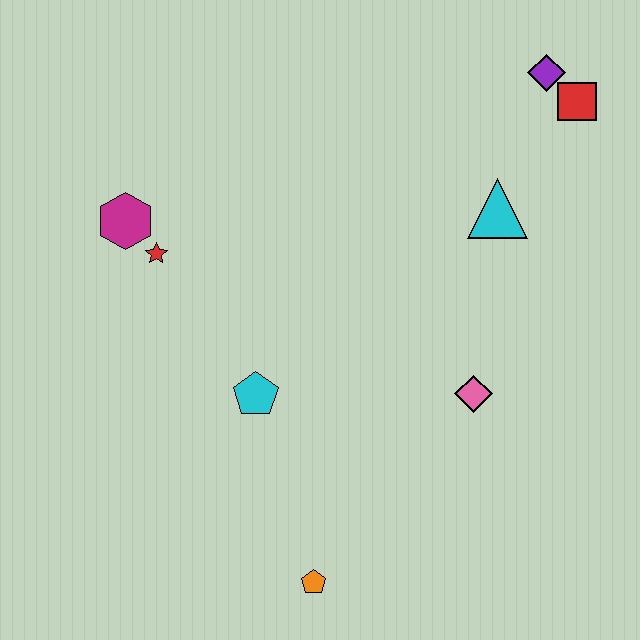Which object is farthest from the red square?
The orange pentagon is farthest from the red square.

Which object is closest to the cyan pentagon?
The red star is closest to the cyan pentagon.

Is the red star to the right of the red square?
No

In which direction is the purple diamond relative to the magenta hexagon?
The purple diamond is to the right of the magenta hexagon.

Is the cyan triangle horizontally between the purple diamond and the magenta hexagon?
Yes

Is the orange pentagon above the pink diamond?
No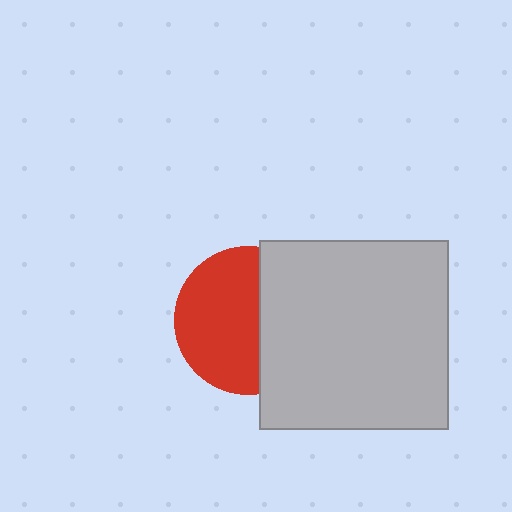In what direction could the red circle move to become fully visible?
The red circle could move left. That would shift it out from behind the light gray square entirely.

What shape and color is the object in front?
The object in front is a light gray square.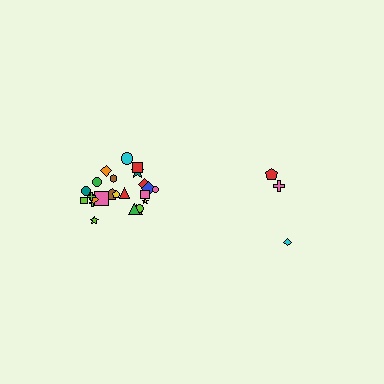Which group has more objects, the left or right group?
The left group.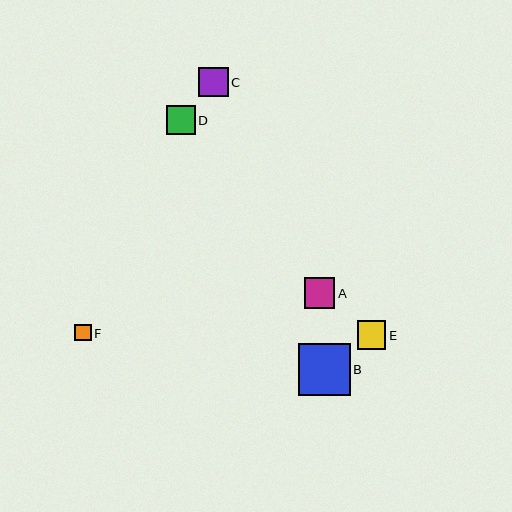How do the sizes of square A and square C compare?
Square A and square C are approximately the same size.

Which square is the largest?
Square B is the largest with a size of approximately 52 pixels.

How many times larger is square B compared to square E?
Square B is approximately 1.8 times the size of square E.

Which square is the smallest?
Square F is the smallest with a size of approximately 17 pixels.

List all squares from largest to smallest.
From largest to smallest: B, A, C, D, E, F.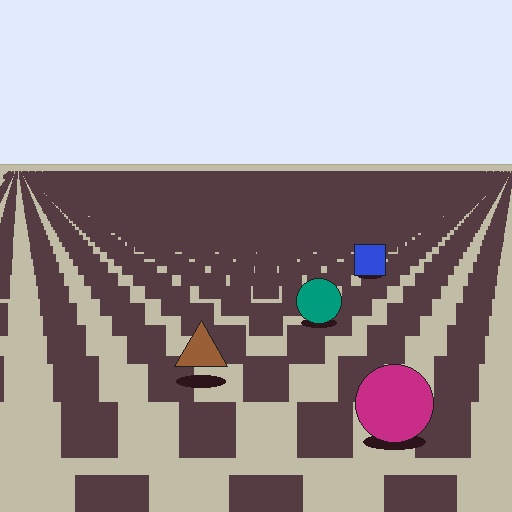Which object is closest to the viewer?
The magenta circle is closest. The texture marks near it are larger and more spread out.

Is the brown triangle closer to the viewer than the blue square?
Yes. The brown triangle is closer — you can tell from the texture gradient: the ground texture is coarser near it.